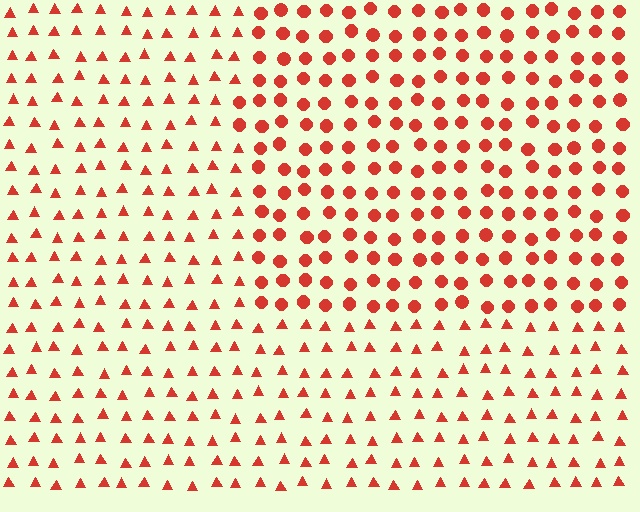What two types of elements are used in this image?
The image uses circles inside the rectangle region and triangles outside it.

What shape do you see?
I see a rectangle.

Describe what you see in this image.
The image is filled with small red elements arranged in a uniform grid. A rectangle-shaped region contains circles, while the surrounding area contains triangles. The boundary is defined purely by the change in element shape.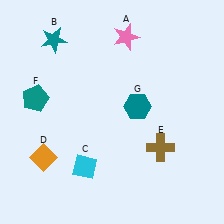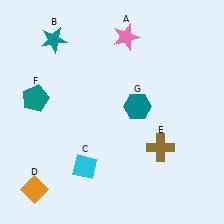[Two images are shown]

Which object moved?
The orange diamond (D) moved down.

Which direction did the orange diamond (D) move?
The orange diamond (D) moved down.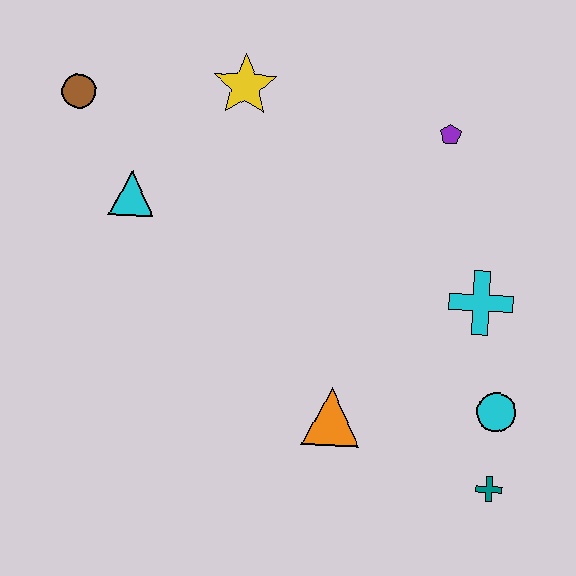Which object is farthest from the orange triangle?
The brown circle is farthest from the orange triangle.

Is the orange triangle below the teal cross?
No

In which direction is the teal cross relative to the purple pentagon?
The teal cross is below the purple pentagon.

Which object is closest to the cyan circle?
The teal cross is closest to the cyan circle.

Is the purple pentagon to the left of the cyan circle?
Yes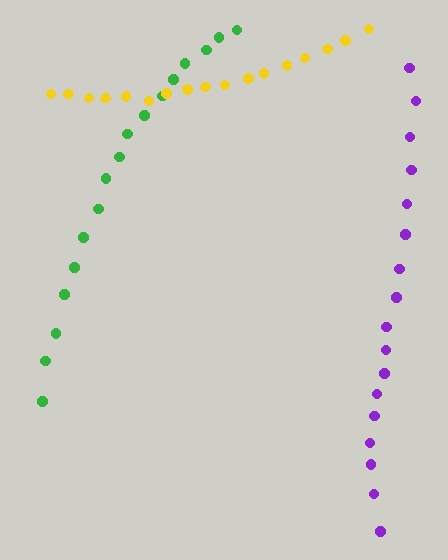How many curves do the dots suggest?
There are 3 distinct paths.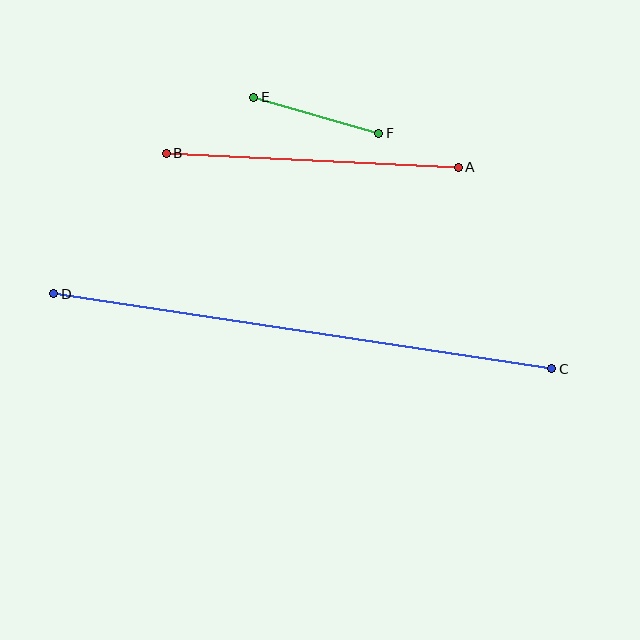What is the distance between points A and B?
The distance is approximately 292 pixels.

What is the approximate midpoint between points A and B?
The midpoint is at approximately (312, 160) pixels.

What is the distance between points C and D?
The distance is approximately 504 pixels.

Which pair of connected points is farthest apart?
Points C and D are farthest apart.